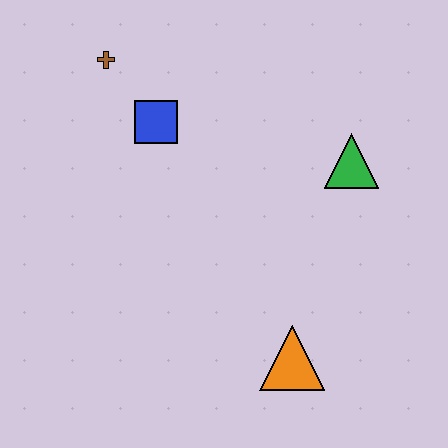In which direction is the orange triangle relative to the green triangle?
The orange triangle is below the green triangle.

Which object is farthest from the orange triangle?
The brown cross is farthest from the orange triangle.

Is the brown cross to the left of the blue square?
Yes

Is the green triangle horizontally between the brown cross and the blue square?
No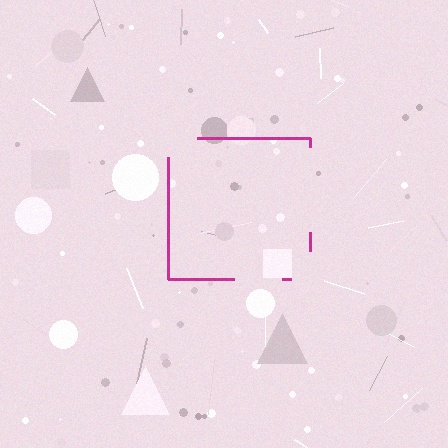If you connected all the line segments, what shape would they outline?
They would outline a square.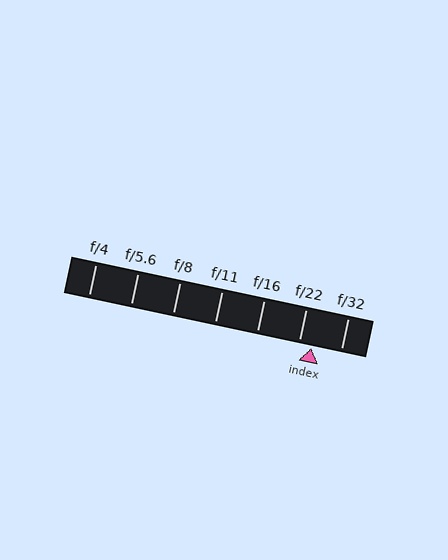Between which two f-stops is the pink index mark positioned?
The index mark is between f/22 and f/32.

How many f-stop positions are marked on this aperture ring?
There are 7 f-stop positions marked.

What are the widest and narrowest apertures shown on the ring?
The widest aperture shown is f/4 and the narrowest is f/32.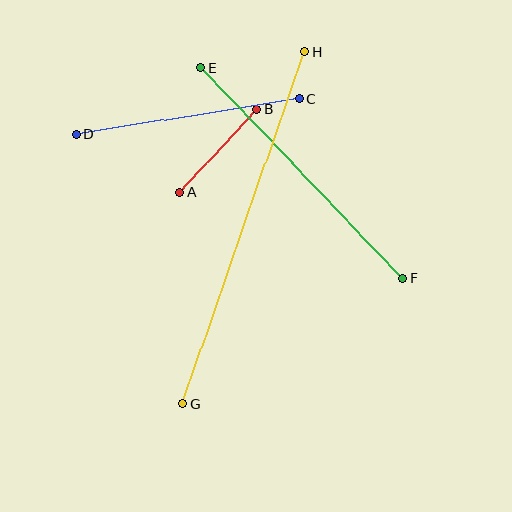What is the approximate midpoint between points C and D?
The midpoint is at approximately (187, 117) pixels.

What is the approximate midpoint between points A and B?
The midpoint is at approximately (218, 150) pixels.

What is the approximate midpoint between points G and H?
The midpoint is at approximately (244, 228) pixels.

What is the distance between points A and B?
The distance is approximately 112 pixels.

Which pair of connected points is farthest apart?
Points G and H are farthest apart.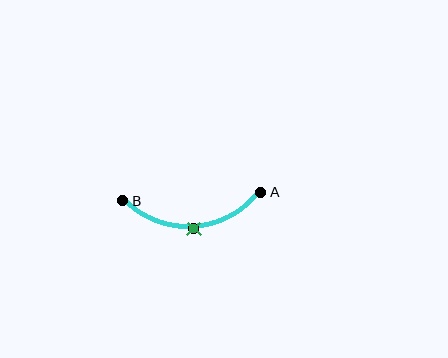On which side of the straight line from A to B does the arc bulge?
The arc bulges below the straight line connecting A and B.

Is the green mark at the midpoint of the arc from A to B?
Yes. The green mark lies on the arc at equal arc-length from both A and B — it is the arc midpoint.